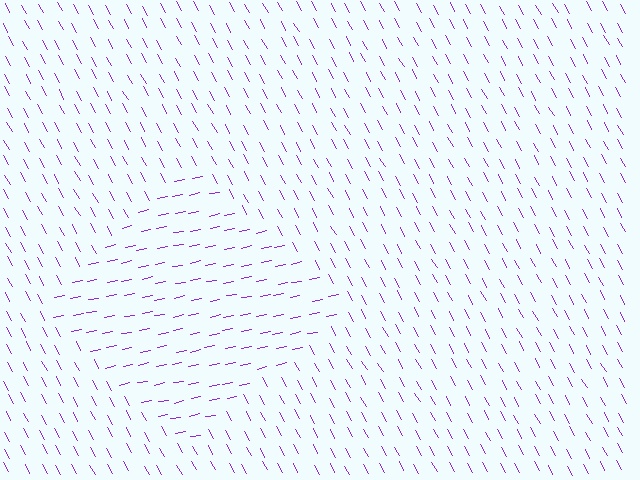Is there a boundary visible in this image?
Yes, there is a texture boundary formed by a change in line orientation.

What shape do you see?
I see a diamond.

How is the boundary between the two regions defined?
The boundary is defined purely by a change in line orientation (approximately 73 degrees difference). All lines are the same color and thickness.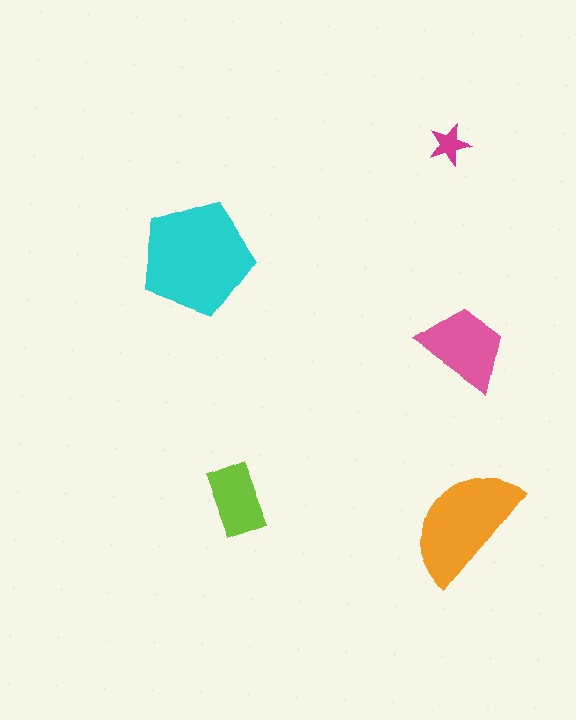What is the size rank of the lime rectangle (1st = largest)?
4th.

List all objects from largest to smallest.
The cyan pentagon, the orange semicircle, the pink trapezoid, the lime rectangle, the magenta star.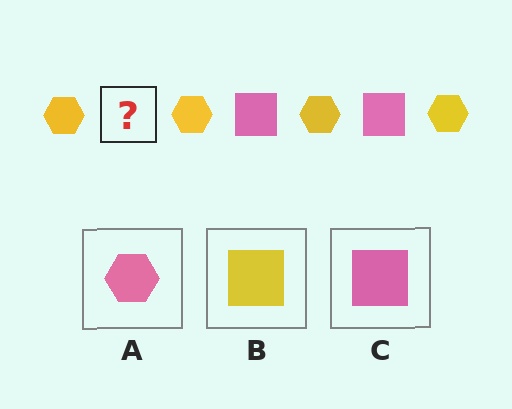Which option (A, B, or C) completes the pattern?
C.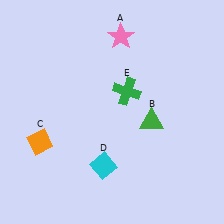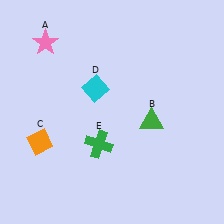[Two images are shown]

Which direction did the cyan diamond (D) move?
The cyan diamond (D) moved up.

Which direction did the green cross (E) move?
The green cross (E) moved down.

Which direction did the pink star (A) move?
The pink star (A) moved left.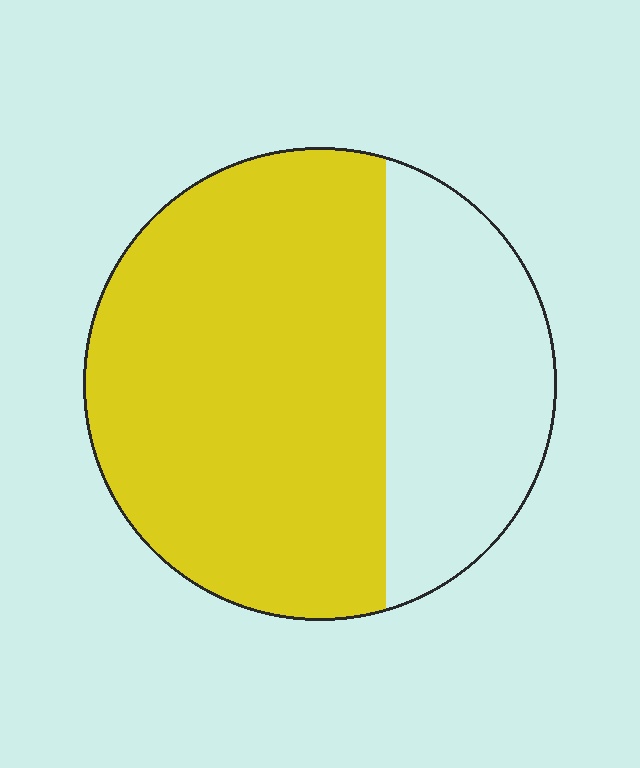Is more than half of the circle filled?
Yes.